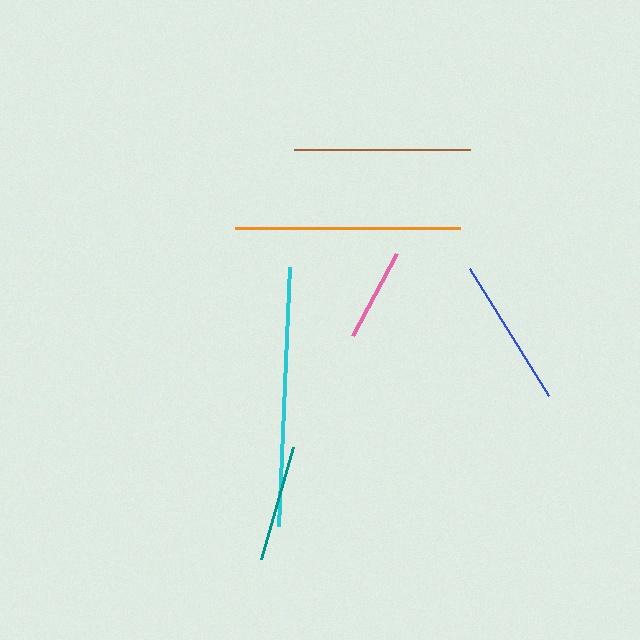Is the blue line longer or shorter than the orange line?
The orange line is longer than the blue line.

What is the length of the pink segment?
The pink segment is approximately 93 pixels long.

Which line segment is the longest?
The cyan line is the longest at approximately 259 pixels.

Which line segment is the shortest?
The pink line is the shortest at approximately 93 pixels.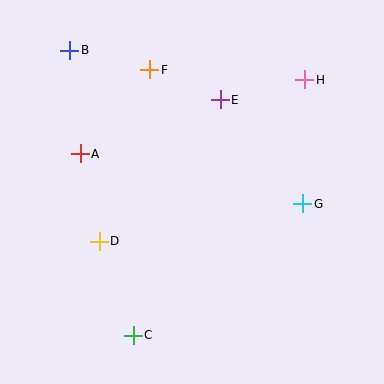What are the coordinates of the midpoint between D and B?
The midpoint between D and B is at (84, 146).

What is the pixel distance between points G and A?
The distance between G and A is 228 pixels.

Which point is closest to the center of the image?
Point E at (220, 100) is closest to the center.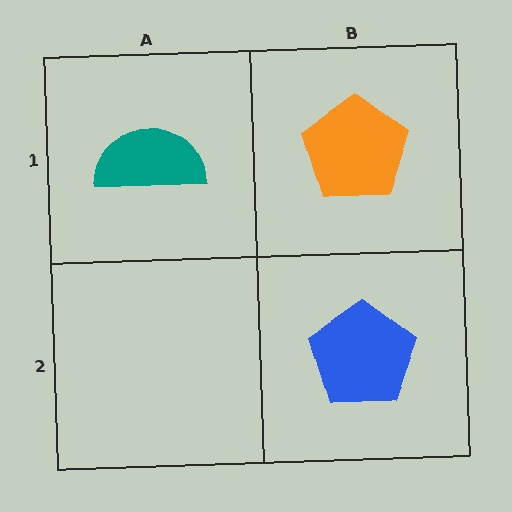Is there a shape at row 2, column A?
No, that cell is empty.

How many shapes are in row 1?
2 shapes.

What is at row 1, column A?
A teal semicircle.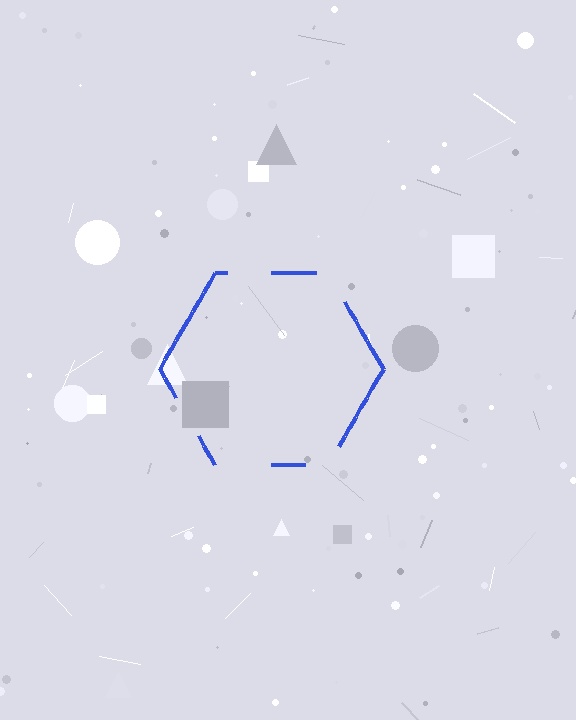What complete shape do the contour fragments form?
The contour fragments form a hexagon.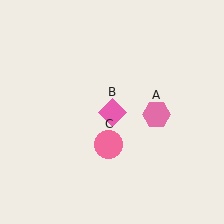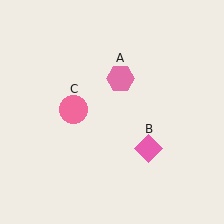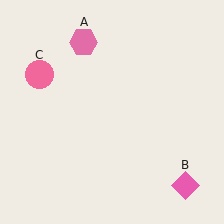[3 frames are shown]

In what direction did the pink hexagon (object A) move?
The pink hexagon (object A) moved up and to the left.